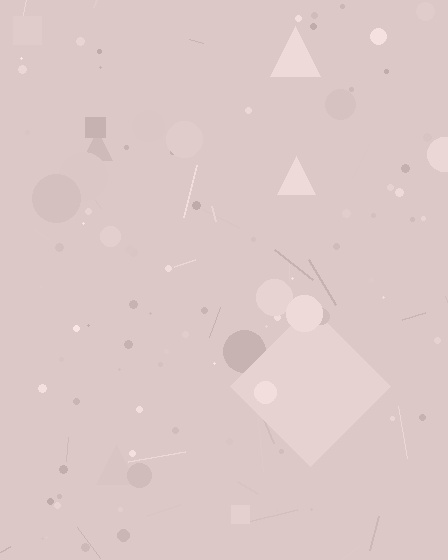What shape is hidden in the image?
A diamond is hidden in the image.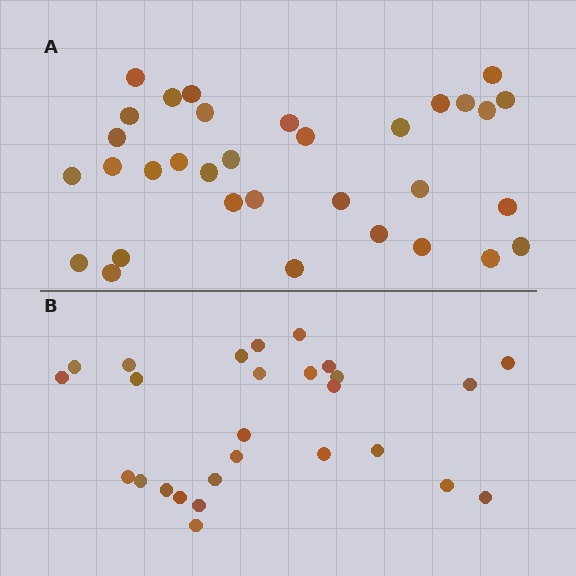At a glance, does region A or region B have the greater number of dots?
Region A (the top region) has more dots.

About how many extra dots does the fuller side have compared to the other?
Region A has about 6 more dots than region B.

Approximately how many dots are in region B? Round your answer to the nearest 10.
About 30 dots. (The exact count is 27, which rounds to 30.)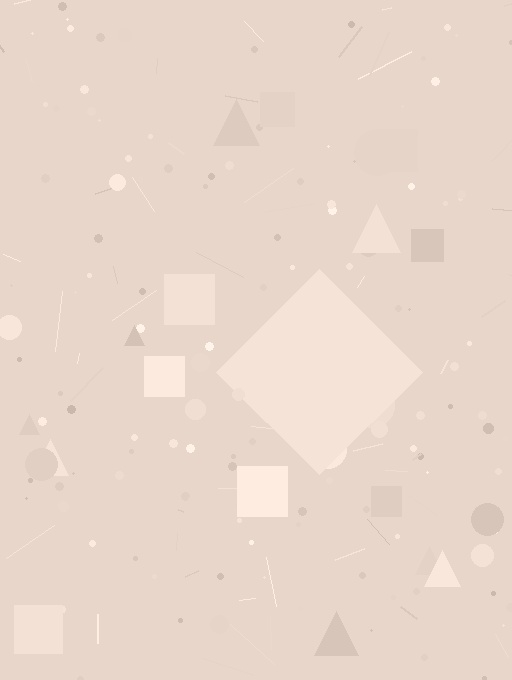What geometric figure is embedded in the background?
A diamond is embedded in the background.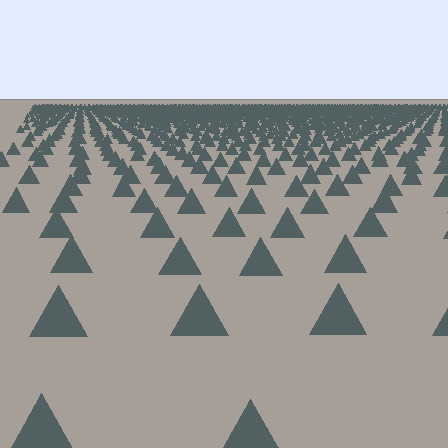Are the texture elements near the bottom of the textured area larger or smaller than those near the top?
Larger. Near the bottom, elements are closer to the viewer and appear at a bigger on-screen size.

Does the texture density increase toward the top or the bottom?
Density increases toward the top.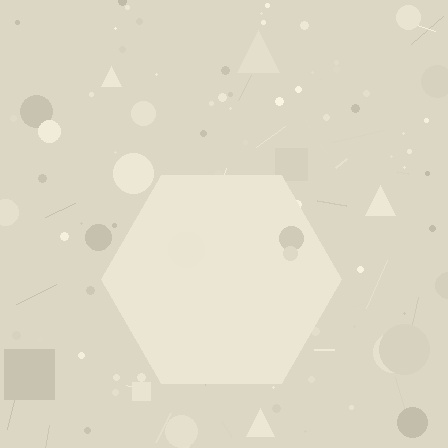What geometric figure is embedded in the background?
A hexagon is embedded in the background.